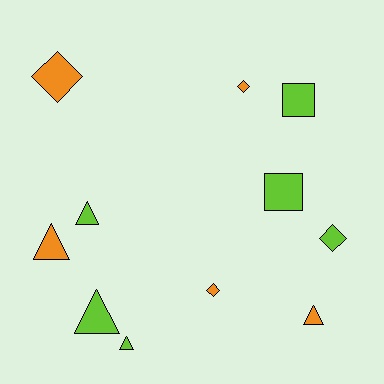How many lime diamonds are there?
There is 1 lime diamond.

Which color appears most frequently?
Lime, with 6 objects.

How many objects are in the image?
There are 11 objects.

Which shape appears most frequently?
Triangle, with 5 objects.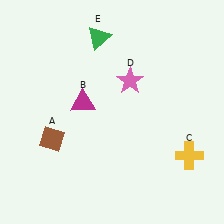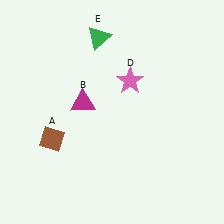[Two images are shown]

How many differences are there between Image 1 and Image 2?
There is 1 difference between the two images.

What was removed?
The yellow cross (C) was removed in Image 2.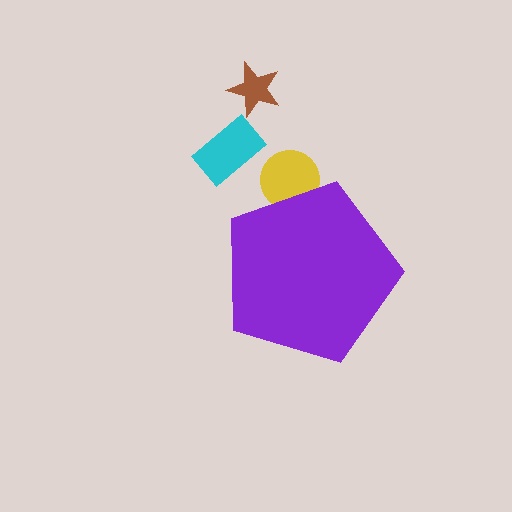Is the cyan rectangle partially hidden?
No, the cyan rectangle is fully visible.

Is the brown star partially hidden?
No, the brown star is fully visible.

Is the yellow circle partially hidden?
Yes, the yellow circle is partially hidden behind the purple pentagon.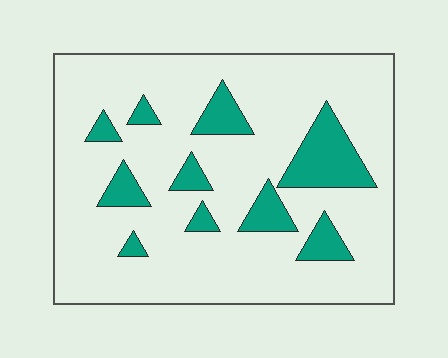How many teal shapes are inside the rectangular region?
10.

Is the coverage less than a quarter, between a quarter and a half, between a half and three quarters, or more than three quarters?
Less than a quarter.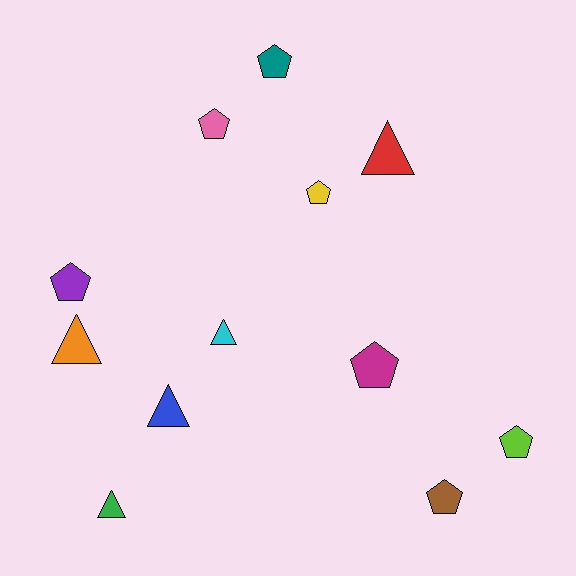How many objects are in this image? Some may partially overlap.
There are 12 objects.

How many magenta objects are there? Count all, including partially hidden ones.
There is 1 magenta object.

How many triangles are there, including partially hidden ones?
There are 5 triangles.